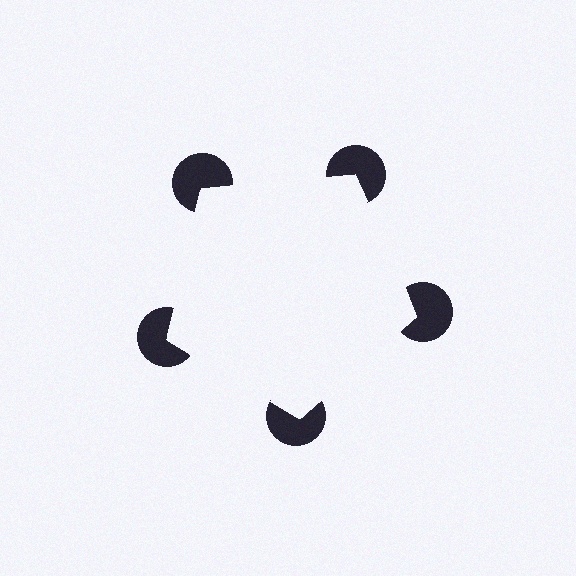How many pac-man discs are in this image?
There are 5 — one at each vertex of the illusory pentagon.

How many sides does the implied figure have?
5 sides.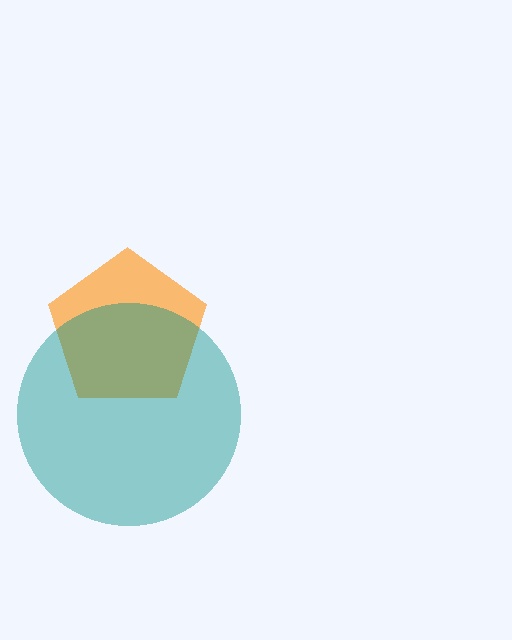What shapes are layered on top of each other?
The layered shapes are: an orange pentagon, a teal circle.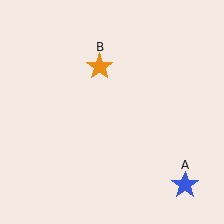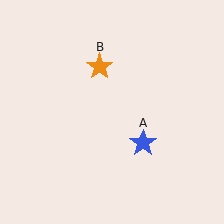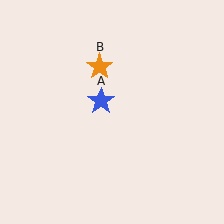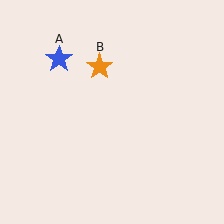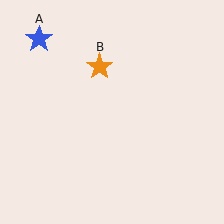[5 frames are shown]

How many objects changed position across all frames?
1 object changed position: blue star (object A).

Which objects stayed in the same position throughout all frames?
Orange star (object B) remained stationary.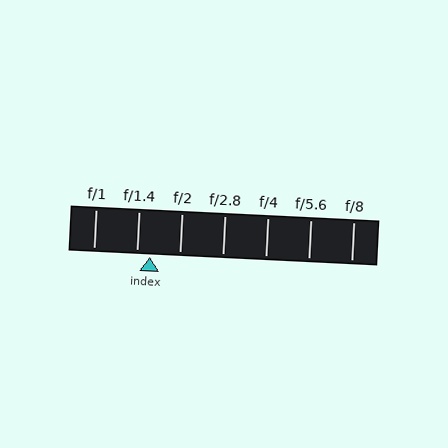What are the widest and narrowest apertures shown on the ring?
The widest aperture shown is f/1 and the narrowest is f/8.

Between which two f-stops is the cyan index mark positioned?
The index mark is between f/1.4 and f/2.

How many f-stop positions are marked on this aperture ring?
There are 7 f-stop positions marked.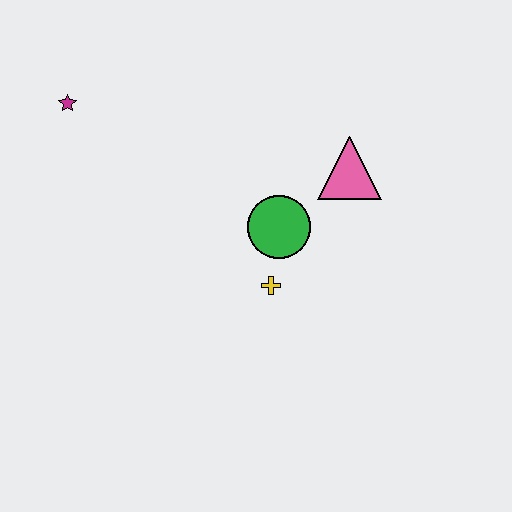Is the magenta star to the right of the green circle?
No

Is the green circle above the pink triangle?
No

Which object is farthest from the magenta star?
The pink triangle is farthest from the magenta star.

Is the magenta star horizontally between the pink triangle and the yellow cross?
No